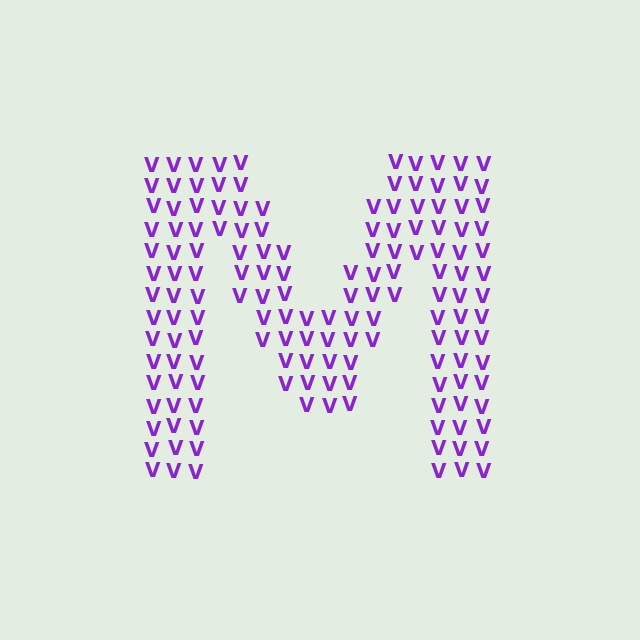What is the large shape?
The large shape is the letter M.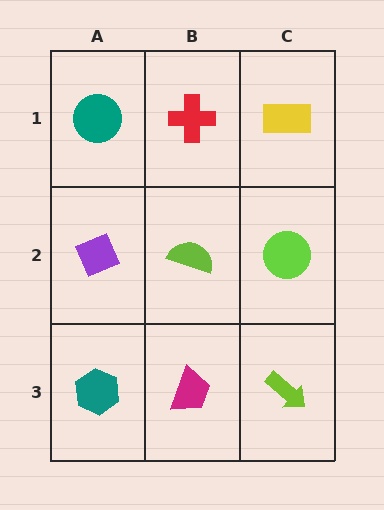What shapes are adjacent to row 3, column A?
A purple diamond (row 2, column A), a magenta trapezoid (row 3, column B).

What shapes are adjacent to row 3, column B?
A lime semicircle (row 2, column B), a teal hexagon (row 3, column A), a lime arrow (row 3, column C).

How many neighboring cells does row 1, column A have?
2.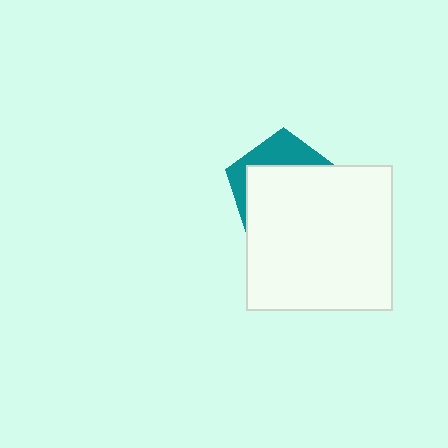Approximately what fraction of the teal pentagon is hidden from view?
Roughly 69% of the teal pentagon is hidden behind the white square.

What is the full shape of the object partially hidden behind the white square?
The partially hidden object is a teal pentagon.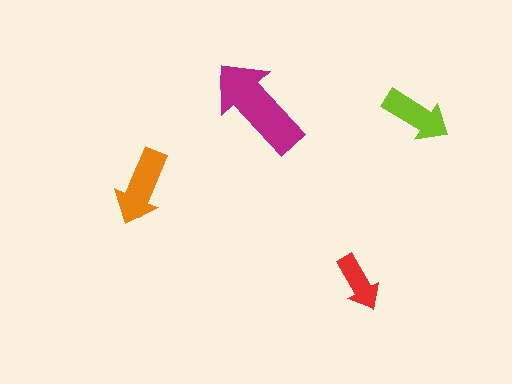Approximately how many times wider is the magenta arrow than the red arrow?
About 2 times wider.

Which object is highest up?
The magenta arrow is topmost.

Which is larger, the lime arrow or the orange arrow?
The orange one.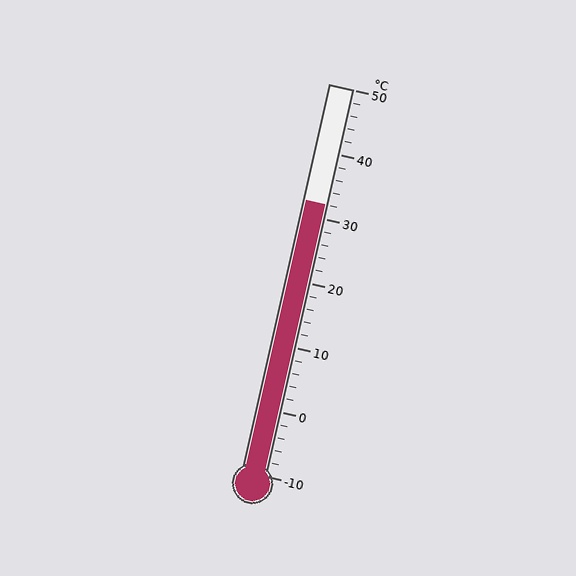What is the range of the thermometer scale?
The thermometer scale ranges from -10°C to 50°C.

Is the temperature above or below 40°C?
The temperature is below 40°C.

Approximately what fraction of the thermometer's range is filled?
The thermometer is filled to approximately 70% of its range.